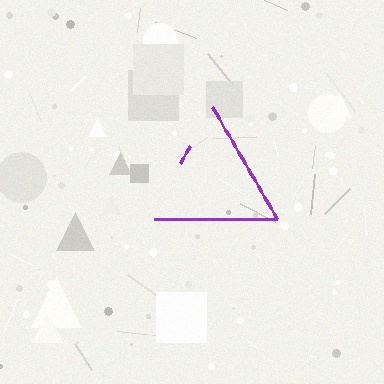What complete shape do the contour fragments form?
The contour fragments form a triangle.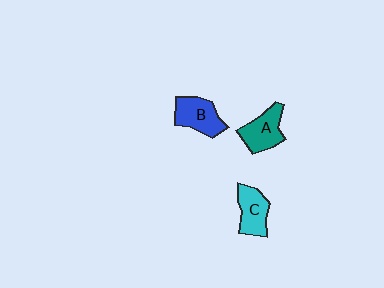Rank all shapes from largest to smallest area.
From largest to smallest: A (teal), B (blue), C (cyan).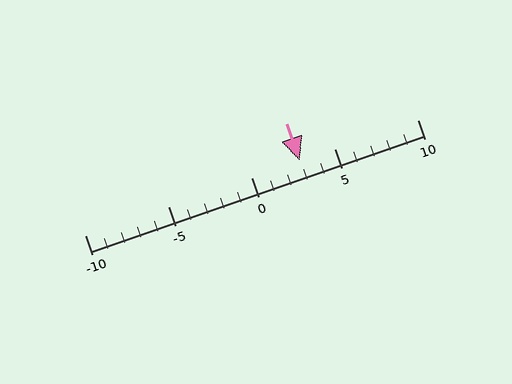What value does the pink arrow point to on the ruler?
The pink arrow points to approximately 3.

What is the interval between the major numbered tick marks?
The major tick marks are spaced 5 units apart.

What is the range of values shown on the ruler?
The ruler shows values from -10 to 10.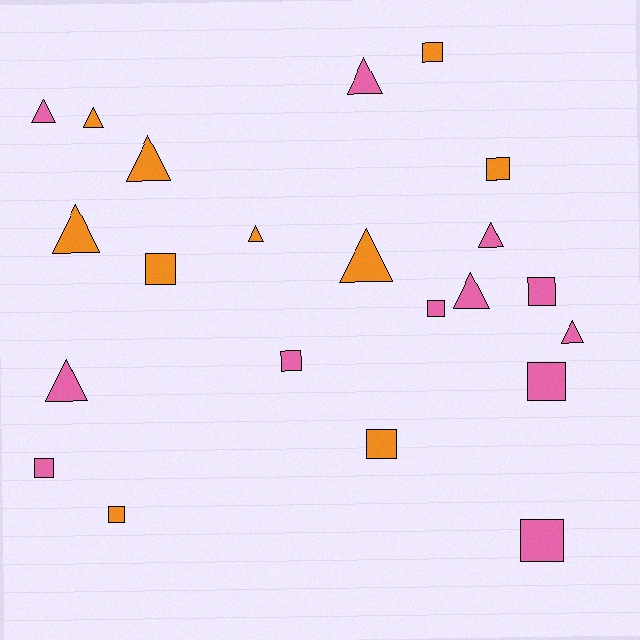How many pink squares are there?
There are 6 pink squares.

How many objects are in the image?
There are 22 objects.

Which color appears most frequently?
Pink, with 12 objects.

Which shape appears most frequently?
Square, with 11 objects.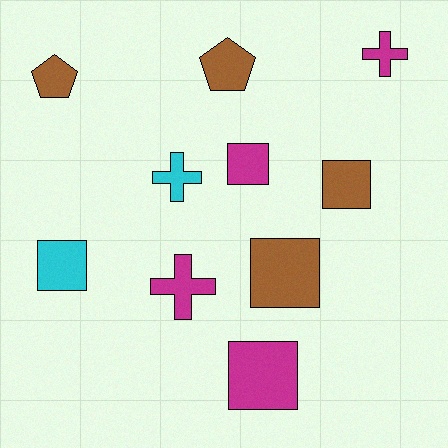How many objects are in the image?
There are 10 objects.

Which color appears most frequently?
Brown, with 4 objects.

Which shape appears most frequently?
Square, with 5 objects.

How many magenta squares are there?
There are 2 magenta squares.